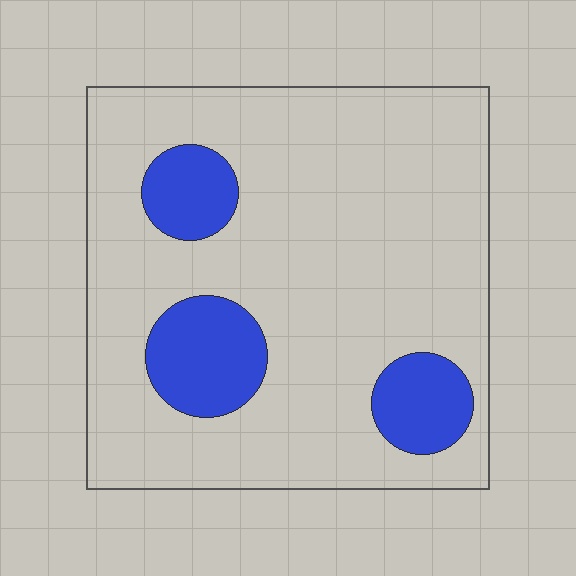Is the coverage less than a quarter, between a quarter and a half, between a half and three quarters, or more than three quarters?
Less than a quarter.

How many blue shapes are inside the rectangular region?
3.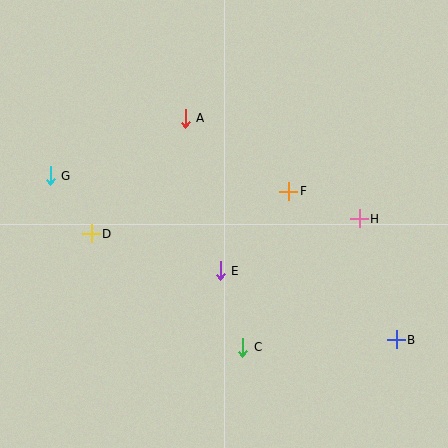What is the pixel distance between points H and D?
The distance between H and D is 269 pixels.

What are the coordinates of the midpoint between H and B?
The midpoint between H and B is at (378, 279).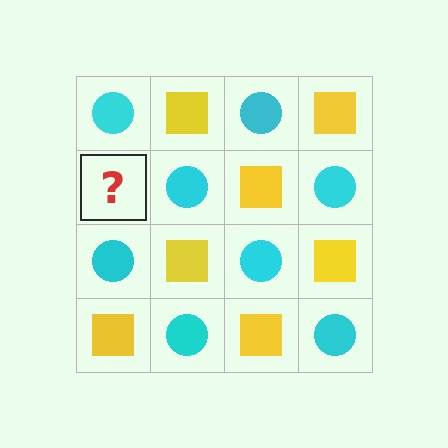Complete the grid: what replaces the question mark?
The question mark should be replaced with a yellow square.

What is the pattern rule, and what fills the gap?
The rule is that it alternates cyan circle and yellow square in a checkerboard pattern. The gap should be filled with a yellow square.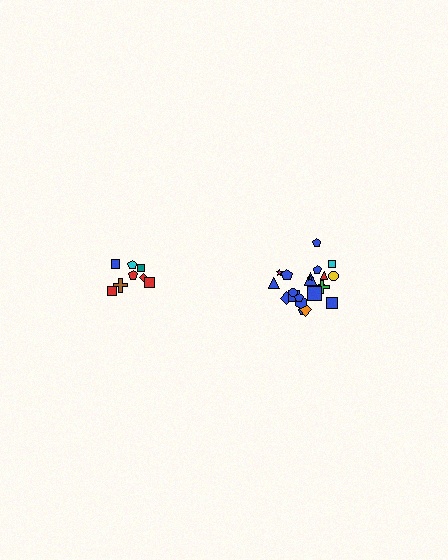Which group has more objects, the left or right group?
The right group.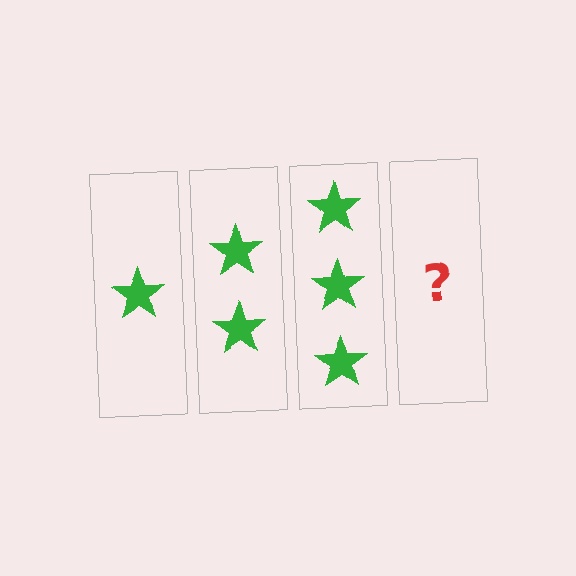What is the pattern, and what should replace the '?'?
The pattern is that each step adds one more star. The '?' should be 4 stars.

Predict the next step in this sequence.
The next step is 4 stars.